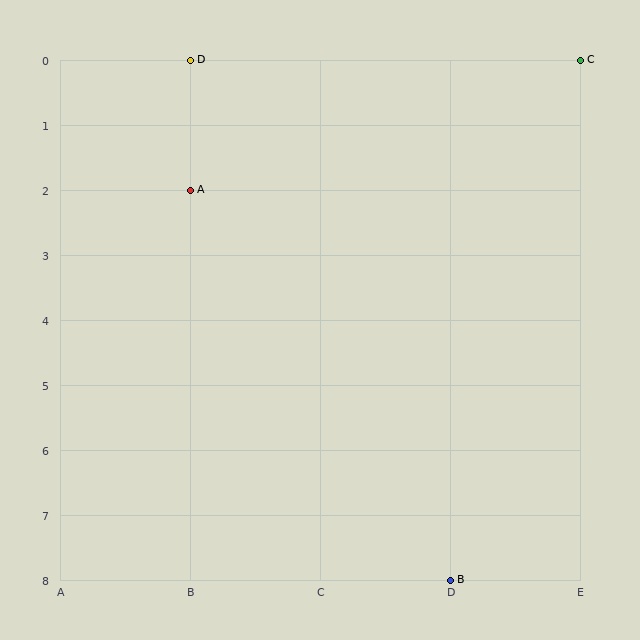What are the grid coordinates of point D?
Point D is at grid coordinates (B, 0).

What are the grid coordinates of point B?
Point B is at grid coordinates (D, 8).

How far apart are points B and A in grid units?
Points B and A are 2 columns and 6 rows apart (about 6.3 grid units diagonally).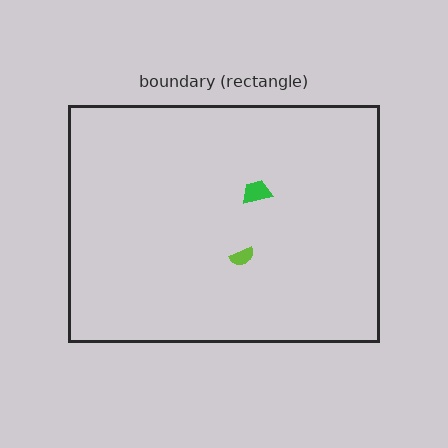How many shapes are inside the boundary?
2 inside, 0 outside.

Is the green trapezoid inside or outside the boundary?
Inside.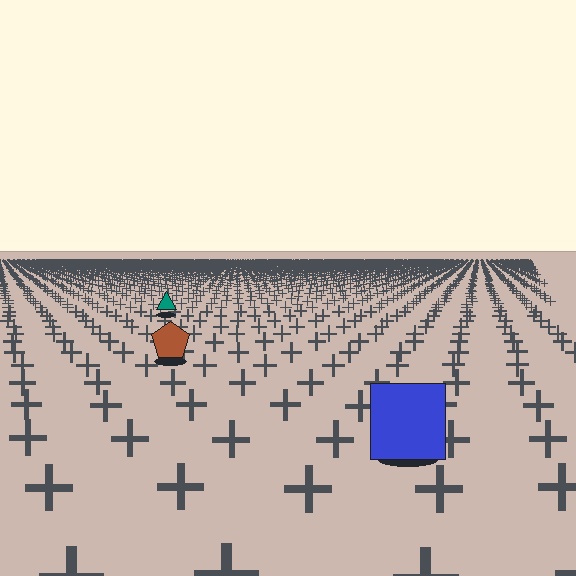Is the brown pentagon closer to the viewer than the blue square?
No. The blue square is closer — you can tell from the texture gradient: the ground texture is coarser near it.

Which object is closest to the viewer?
The blue square is closest. The texture marks near it are larger and more spread out.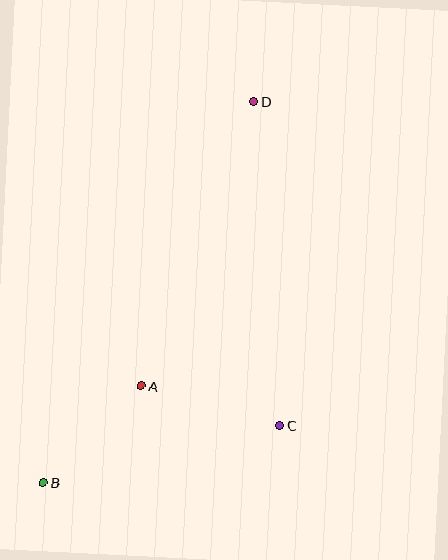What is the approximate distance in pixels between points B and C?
The distance between B and C is approximately 243 pixels.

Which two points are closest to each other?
Points A and B are closest to each other.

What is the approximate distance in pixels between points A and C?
The distance between A and C is approximately 144 pixels.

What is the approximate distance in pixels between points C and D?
The distance between C and D is approximately 324 pixels.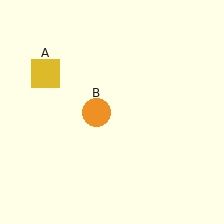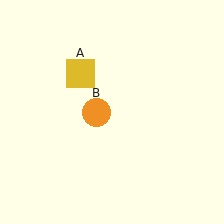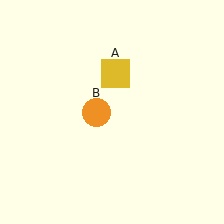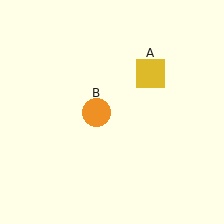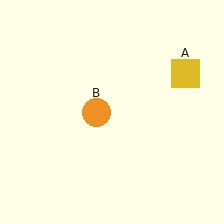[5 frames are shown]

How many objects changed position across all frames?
1 object changed position: yellow square (object A).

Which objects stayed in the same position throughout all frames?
Orange circle (object B) remained stationary.